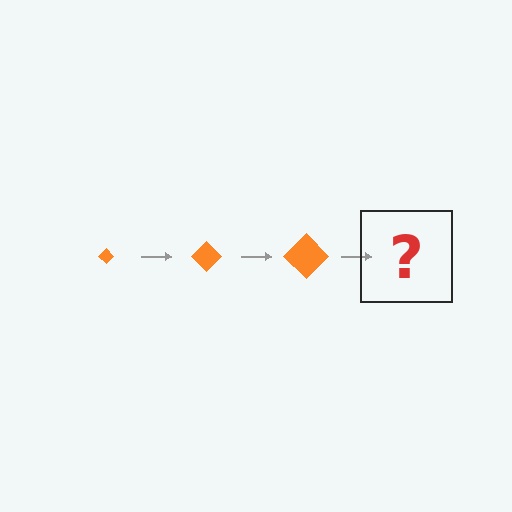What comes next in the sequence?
The next element should be an orange diamond, larger than the previous one.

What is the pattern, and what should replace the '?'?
The pattern is that the diamond gets progressively larger each step. The '?' should be an orange diamond, larger than the previous one.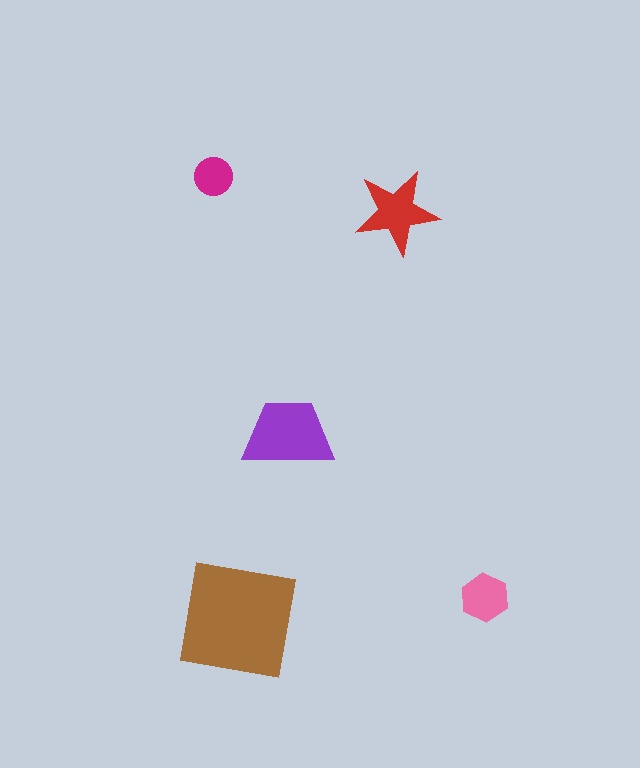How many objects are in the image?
There are 5 objects in the image.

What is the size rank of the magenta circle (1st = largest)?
5th.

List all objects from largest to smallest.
The brown square, the purple trapezoid, the red star, the pink hexagon, the magenta circle.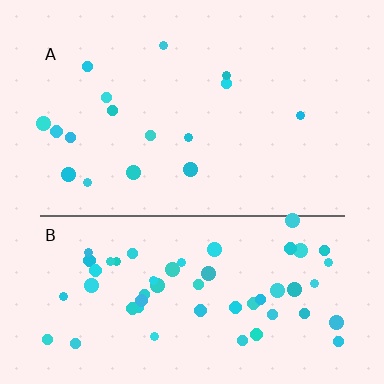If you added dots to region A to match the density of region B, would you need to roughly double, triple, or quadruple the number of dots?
Approximately quadruple.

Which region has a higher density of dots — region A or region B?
B (the bottom).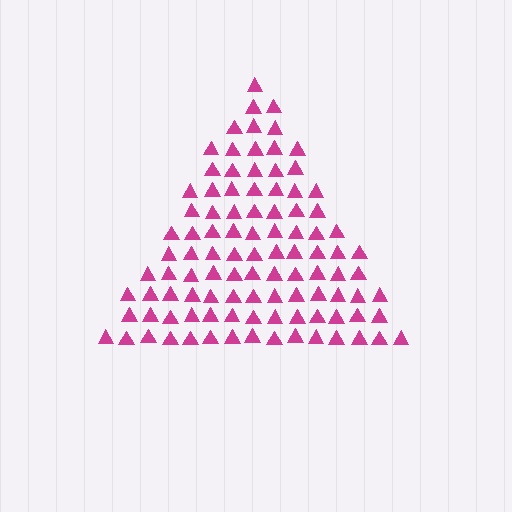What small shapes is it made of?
It is made of small triangles.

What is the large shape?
The large shape is a triangle.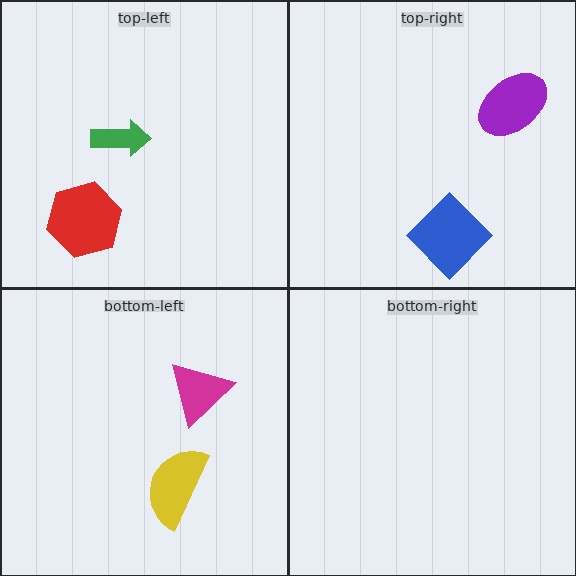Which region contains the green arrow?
The top-left region.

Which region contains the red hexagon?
The top-left region.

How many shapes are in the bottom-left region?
2.